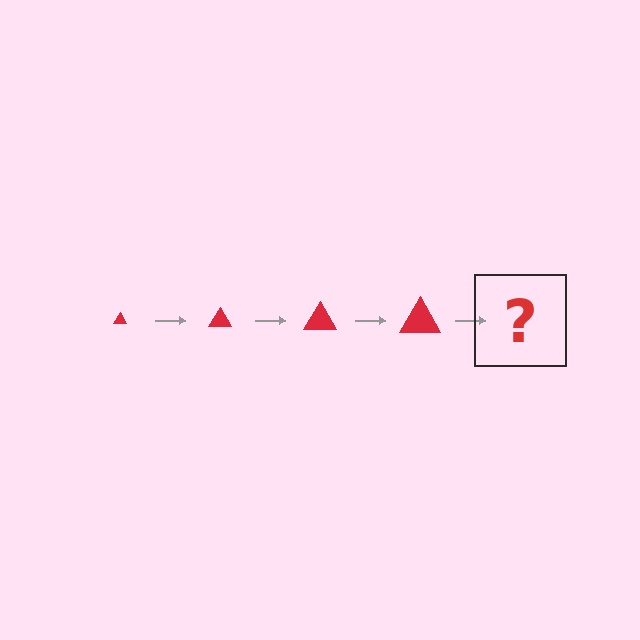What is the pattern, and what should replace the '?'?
The pattern is that the triangle gets progressively larger each step. The '?' should be a red triangle, larger than the previous one.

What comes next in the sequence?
The next element should be a red triangle, larger than the previous one.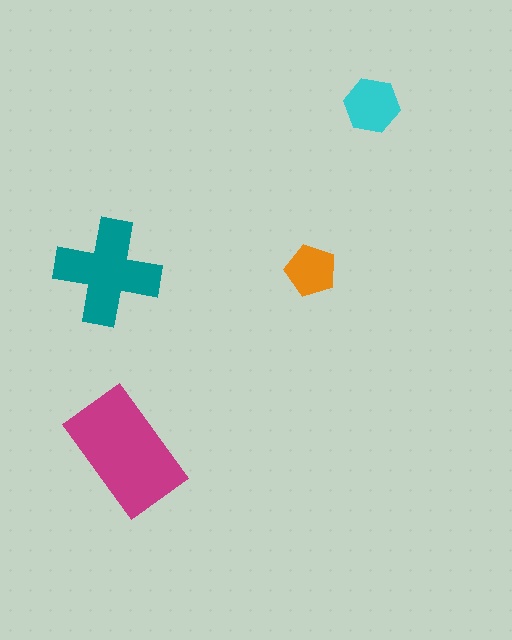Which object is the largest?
The magenta rectangle.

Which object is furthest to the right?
The cyan hexagon is rightmost.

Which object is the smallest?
The orange pentagon.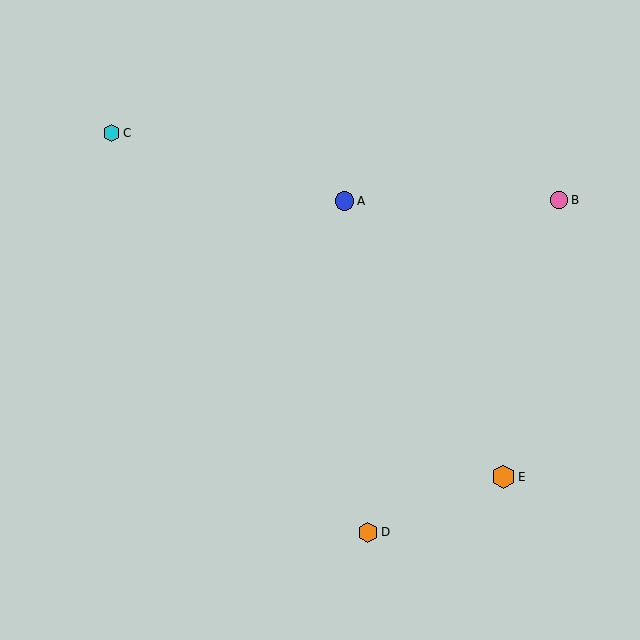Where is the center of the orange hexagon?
The center of the orange hexagon is at (368, 532).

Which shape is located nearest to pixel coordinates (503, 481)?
The orange hexagon (labeled E) at (503, 477) is nearest to that location.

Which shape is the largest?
The orange hexagon (labeled E) is the largest.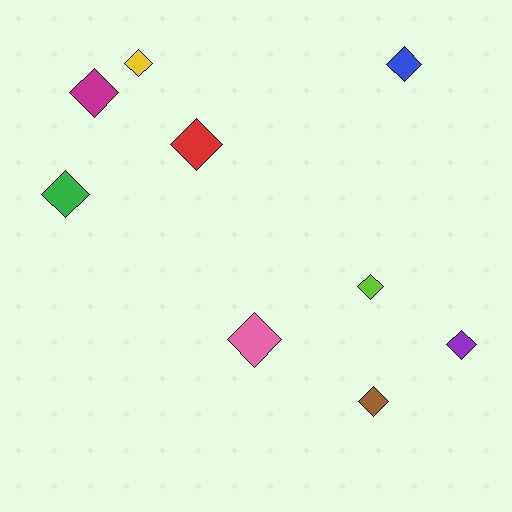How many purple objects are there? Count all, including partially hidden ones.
There is 1 purple object.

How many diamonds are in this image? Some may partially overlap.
There are 9 diamonds.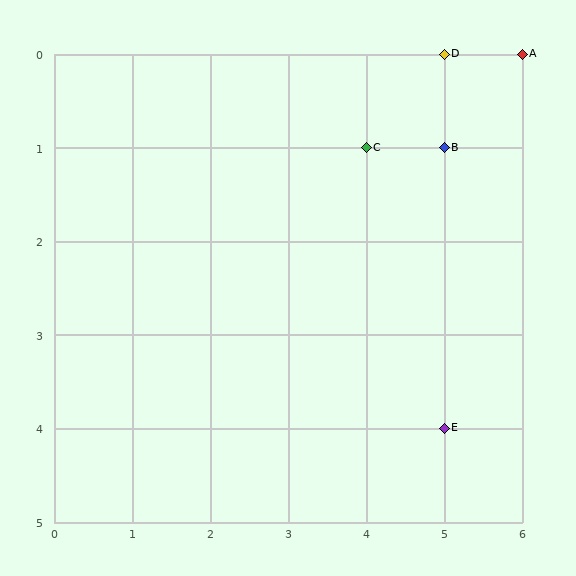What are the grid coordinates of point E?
Point E is at grid coordinates (5, 4).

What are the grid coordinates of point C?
Point C is at grid coordinates (4, 1).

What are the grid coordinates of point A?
Point A is at grid coordinates (6, 0).